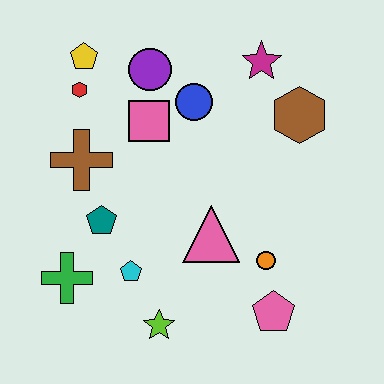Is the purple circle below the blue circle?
No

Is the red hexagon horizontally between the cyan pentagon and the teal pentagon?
No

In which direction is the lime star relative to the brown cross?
The lime star is below the brown cross.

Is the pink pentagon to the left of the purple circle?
No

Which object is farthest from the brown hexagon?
The green cross is farthest from the brown hexagon.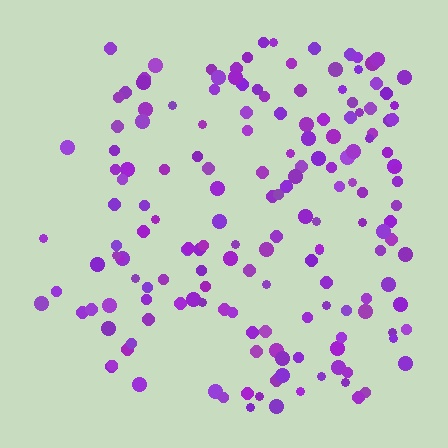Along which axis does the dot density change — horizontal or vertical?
Horizontal.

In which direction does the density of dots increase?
From left to right, with the right side densest.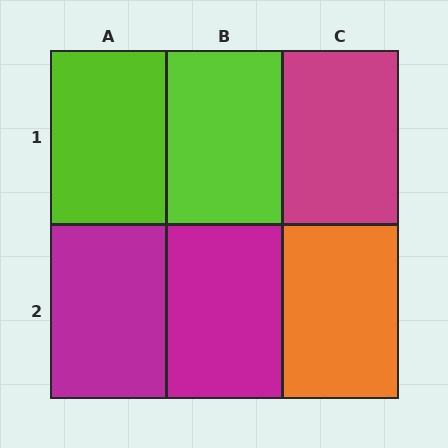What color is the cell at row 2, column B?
Magenta.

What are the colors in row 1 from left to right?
Lime, lime, magenta.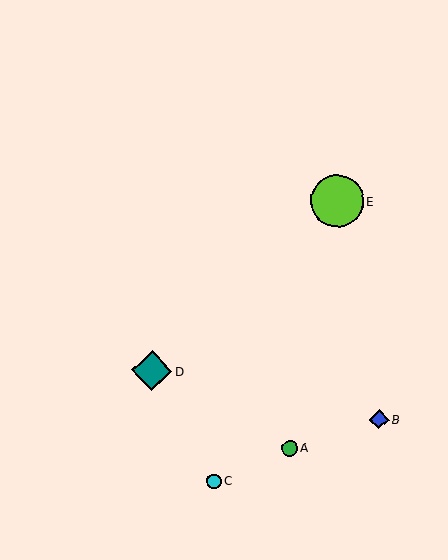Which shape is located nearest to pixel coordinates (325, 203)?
The lime circle (labeled E) at (337, 201) is nearest to that location.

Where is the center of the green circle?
The center of the green circle is at (290, 448).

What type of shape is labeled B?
Shape B is a blue diamond.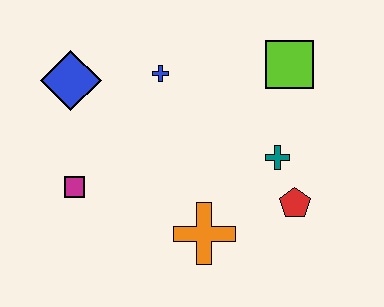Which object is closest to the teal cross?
The red pentagon is closest to the teal cross.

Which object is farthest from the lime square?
The magenta square is farthest from the lime square.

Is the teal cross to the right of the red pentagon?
No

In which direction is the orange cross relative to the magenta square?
The orange cross is to the right of the magenta square.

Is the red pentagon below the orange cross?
No